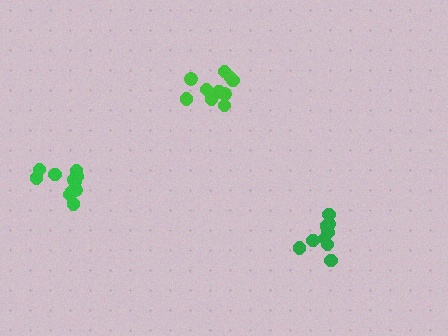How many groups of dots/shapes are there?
There are 3 groups.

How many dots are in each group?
Group 1: 11 dots, Group 2: 11 dots, Group 3: 9 dots (31 total).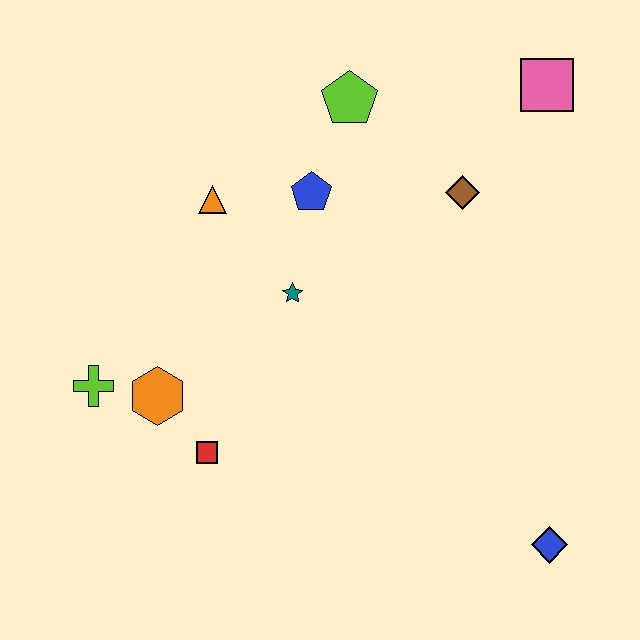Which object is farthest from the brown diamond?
The lime cross is farthest from the brown diamond.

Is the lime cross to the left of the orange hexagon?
Yes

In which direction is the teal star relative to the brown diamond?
The teal star is to the left of the brown diamond.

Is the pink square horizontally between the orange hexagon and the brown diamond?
No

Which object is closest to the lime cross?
The orange hexagon is closest to the lime cross.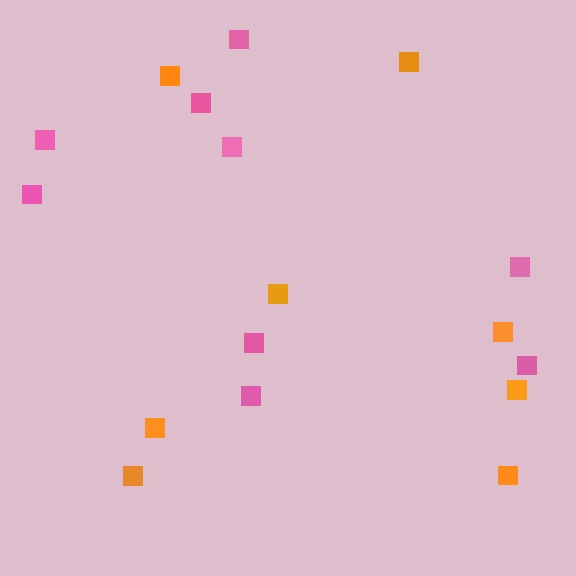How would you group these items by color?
There are 2 groups: one group of pink squares (9) and one group of orange squares (8).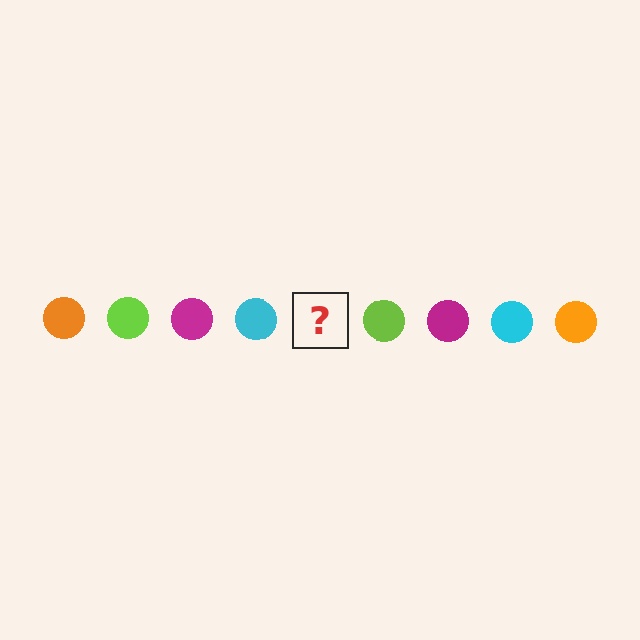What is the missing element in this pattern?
The missing element is an orange circle.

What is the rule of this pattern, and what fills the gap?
The rule is that the pattern cycles through orange, lime, magenta, cyan circles. The gap should be filled with an orange circle.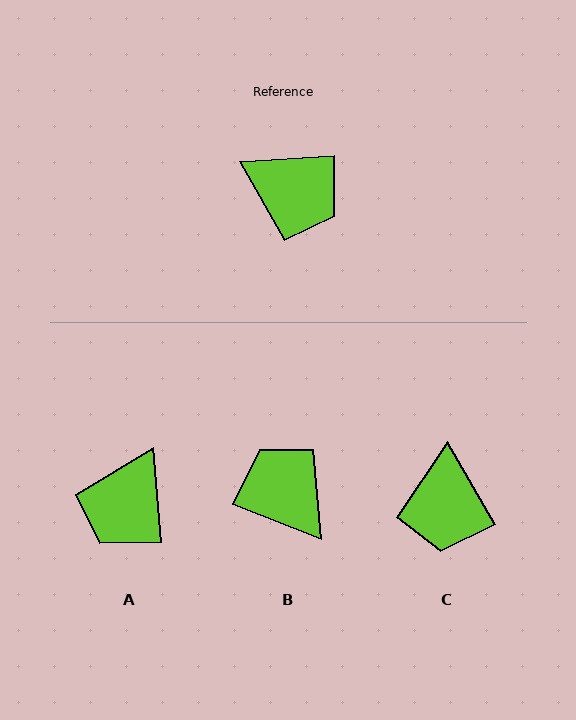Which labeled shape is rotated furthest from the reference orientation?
B, about 155 degrees away.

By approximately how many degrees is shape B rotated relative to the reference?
Approximately 155 degrees counter-clockwise.